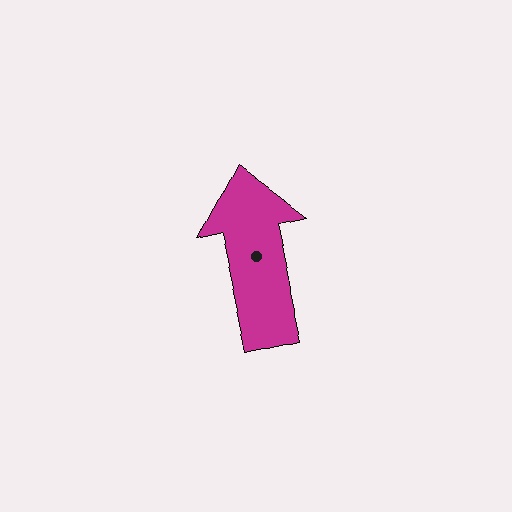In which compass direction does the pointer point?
North.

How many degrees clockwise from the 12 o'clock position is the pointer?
Approximately 348 degrees.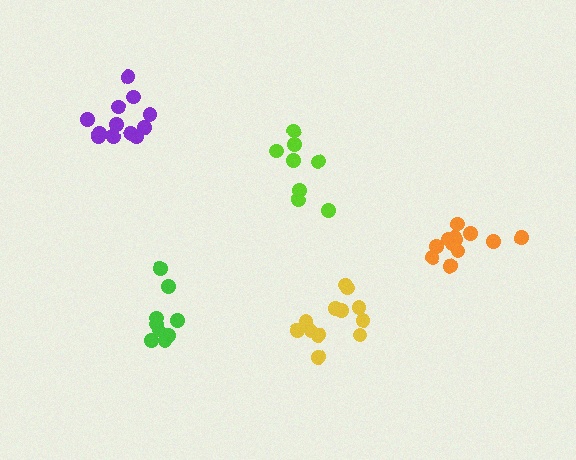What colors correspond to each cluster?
The clusters are colored: green, orange, yellow, lime, purple.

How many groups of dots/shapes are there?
There are 5 groups.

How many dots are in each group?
Group 1: 9 dots, Group 2: 12 dots, Group 3: 12 dots, Group 4: 8 dots, Group 5: 12 dots (53 total).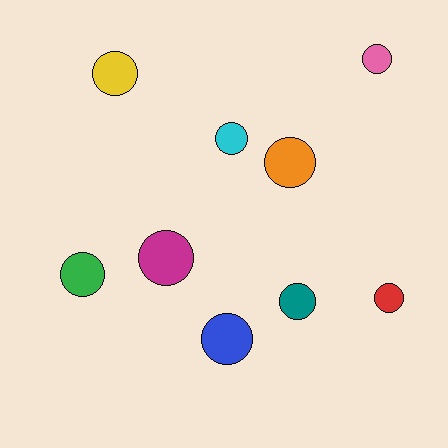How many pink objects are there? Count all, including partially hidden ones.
There is 1 pink object.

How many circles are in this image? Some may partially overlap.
There are 9 circles.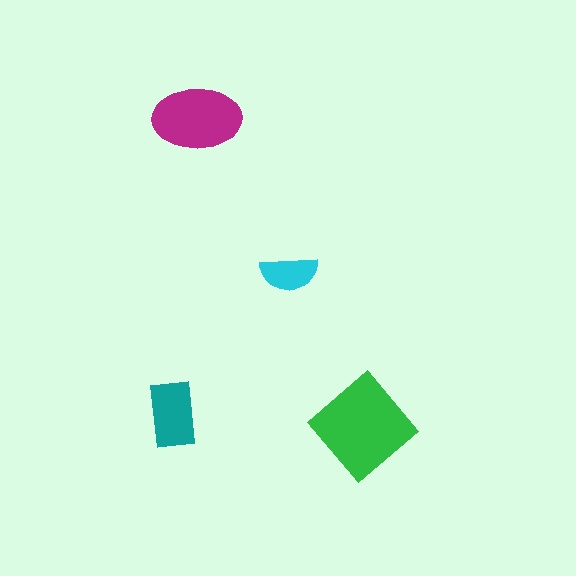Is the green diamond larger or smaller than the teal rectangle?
Larger.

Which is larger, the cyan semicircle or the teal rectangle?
The teal rectangle.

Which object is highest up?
The magenta ellipse is topmost.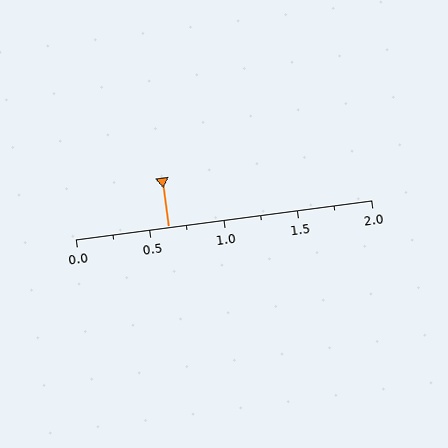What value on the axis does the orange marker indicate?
The marker indicates approximately 0.62.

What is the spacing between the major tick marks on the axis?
The major ticks are spaced 0.5 apart.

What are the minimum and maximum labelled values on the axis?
The axis runs from 0.0 to 2.0.